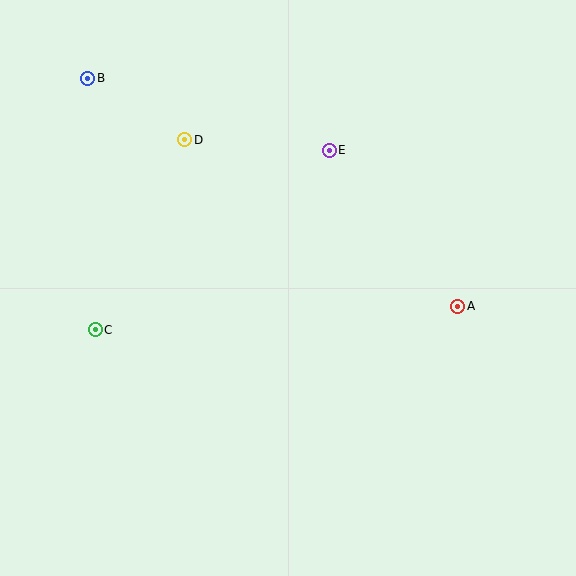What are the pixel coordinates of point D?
Point D is at (185, 140).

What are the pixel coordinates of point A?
Point A is at (458, 306).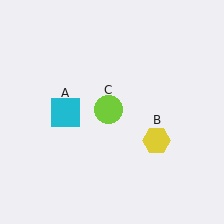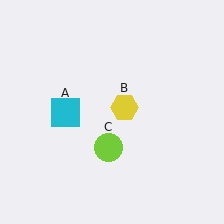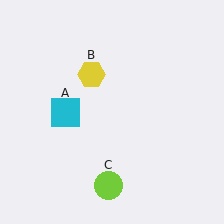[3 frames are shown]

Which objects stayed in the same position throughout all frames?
Cyan square (object A) remained stationary.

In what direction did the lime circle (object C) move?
The lime circle (object C) moved down.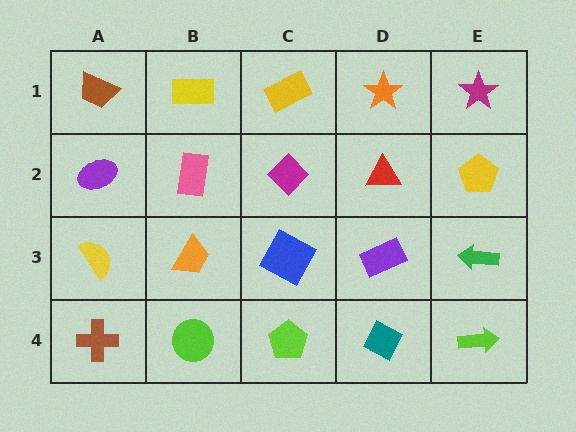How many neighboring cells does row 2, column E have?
3.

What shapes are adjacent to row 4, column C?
A blue square (row 3, column C), a lime circle (row 4, column B), a teal diamond (row 4, column D).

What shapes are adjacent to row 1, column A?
A purple ellipse (row 2, column A), a yellow rectangle (row 1, column B).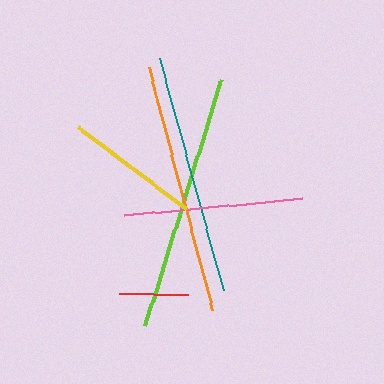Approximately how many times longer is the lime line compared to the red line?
The lime line is approximately 3.8 times the length of the red line.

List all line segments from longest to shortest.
From longest to shortest: lime, orange, teal, pink, yellow, red.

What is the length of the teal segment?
The teal segment is approximately 242 pixels long.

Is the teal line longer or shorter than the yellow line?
The teal line is longer than the yellow line.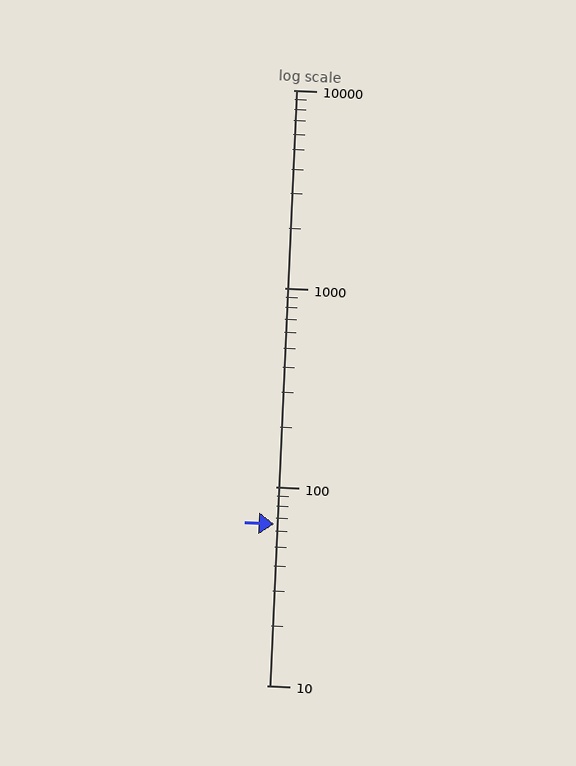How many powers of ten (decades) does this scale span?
The scale spans 3 decades, from 10 to 10000.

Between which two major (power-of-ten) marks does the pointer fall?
The pointer is between 10 and 100.